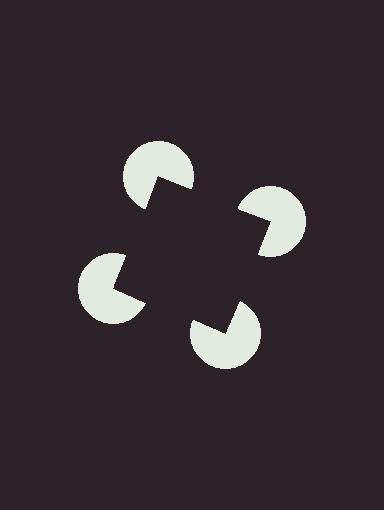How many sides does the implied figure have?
4 sides.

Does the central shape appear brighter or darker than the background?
It typically appears slightly darker than the background, even though no actual brightness change is drawn.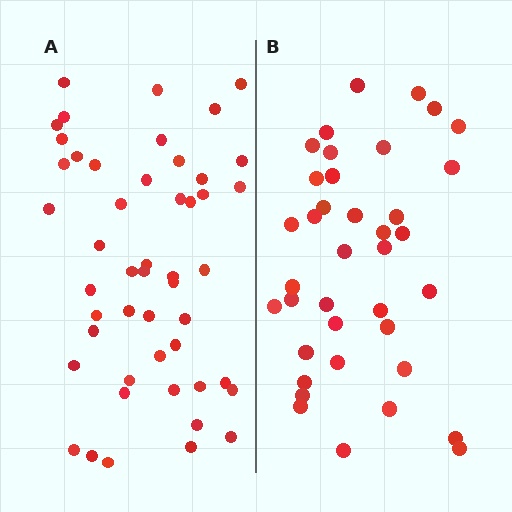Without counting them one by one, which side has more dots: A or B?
Region A (the left region) has more dots.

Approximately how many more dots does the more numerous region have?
Region A has roughly 12 or so more dots than region B.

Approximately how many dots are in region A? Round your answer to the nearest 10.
About 50 dots. (The exact count is 49, which rounds to 50.)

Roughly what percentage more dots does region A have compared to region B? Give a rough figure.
About 30% more.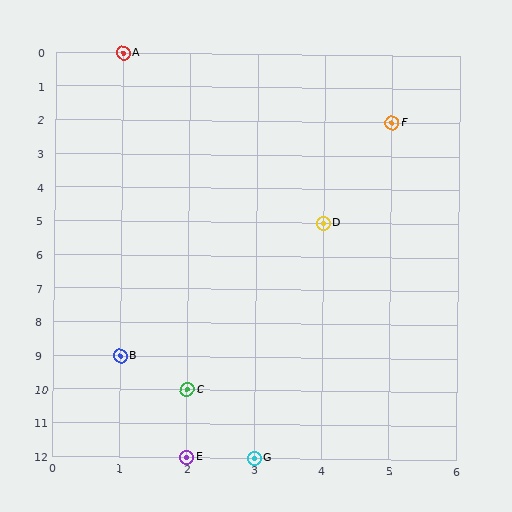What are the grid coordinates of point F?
Point F is at grid coordinates (5, 2).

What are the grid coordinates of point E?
Point E is at grid coordinates (2, 12).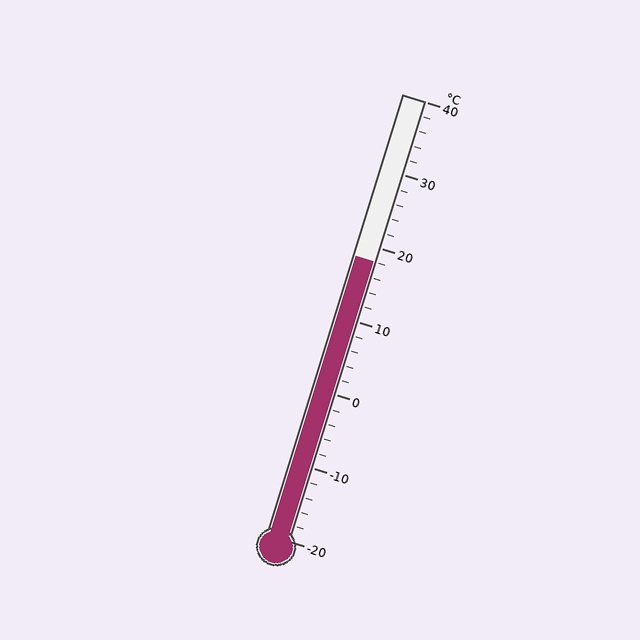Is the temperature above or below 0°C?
The temperature is above 0°C.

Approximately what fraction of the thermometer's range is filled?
The thermometer is filled to approximately 65% of its range.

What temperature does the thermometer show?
The thermometer shows approximately 18°C.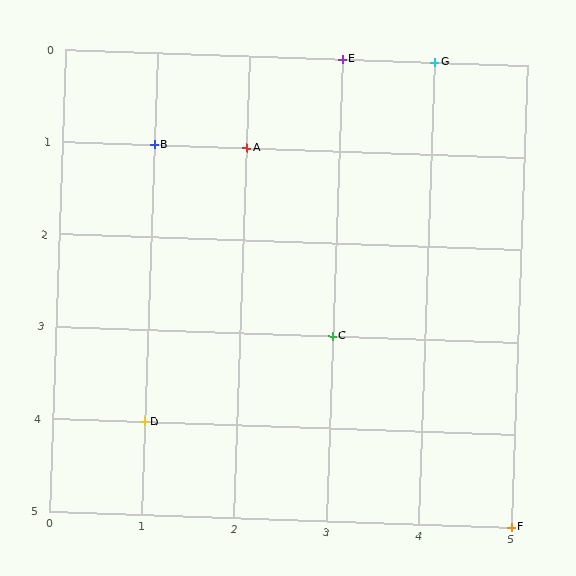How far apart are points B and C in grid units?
Points B and C are 2 columns and 2 rows apart (about 2.8 grid units diagonally).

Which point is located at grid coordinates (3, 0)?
Point E is at (3, 0).